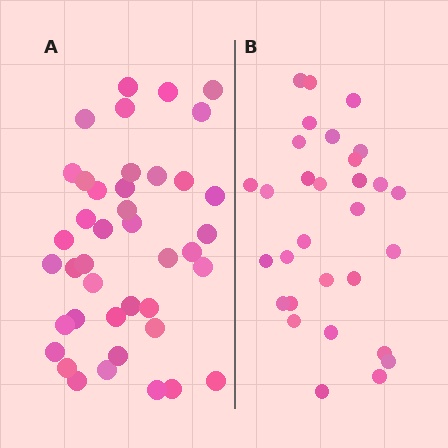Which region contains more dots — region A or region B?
Region A (the left region) has more dots.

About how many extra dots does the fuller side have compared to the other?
Region A has roughly 12 or so more dots than region B.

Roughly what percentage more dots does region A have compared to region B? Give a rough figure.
About 35% more.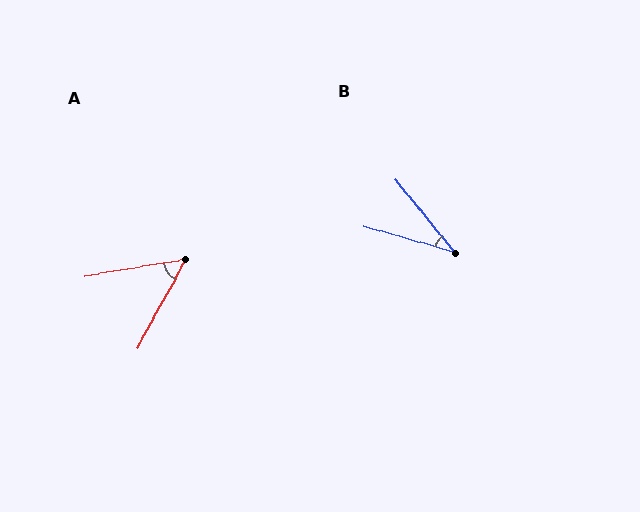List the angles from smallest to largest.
B (35°), A (52°).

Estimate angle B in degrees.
Approximately 35 degrees.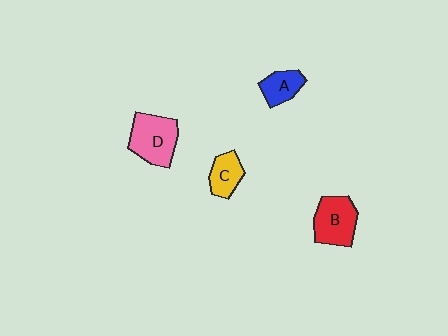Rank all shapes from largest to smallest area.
From largest to smallest: D (pink), B (red), C (yellow), A (blue).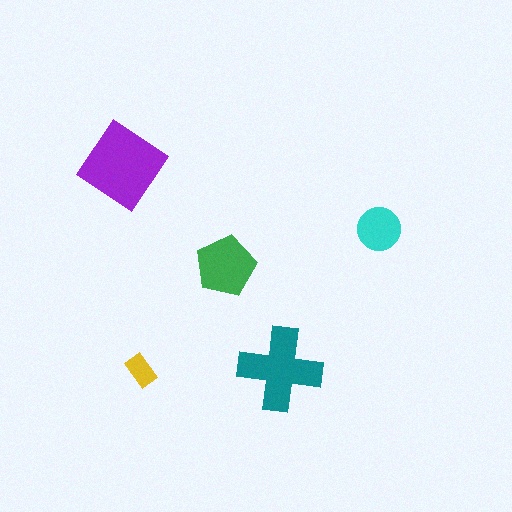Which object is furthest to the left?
The purple diamond is leftmost.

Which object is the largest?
The purple diamond.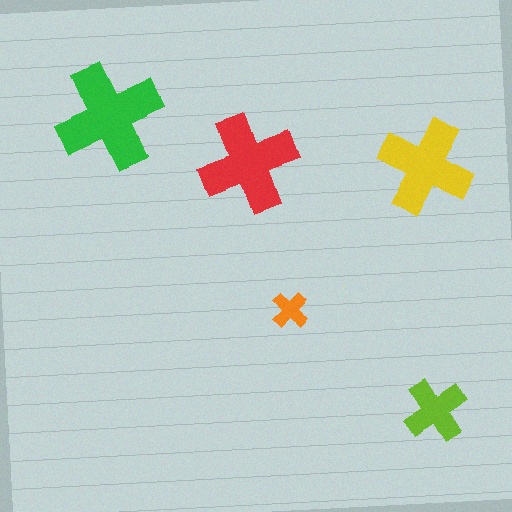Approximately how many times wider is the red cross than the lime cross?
About 1.5 times wider.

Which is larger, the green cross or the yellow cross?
The green one.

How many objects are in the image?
There are 5 objects in the image.